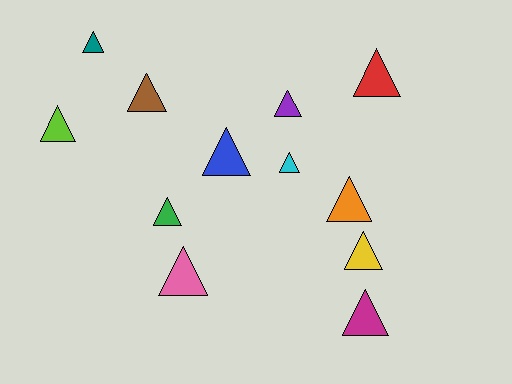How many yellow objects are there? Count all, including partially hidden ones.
There is 1 yellow object.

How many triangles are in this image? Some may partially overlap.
There are 12 triangles.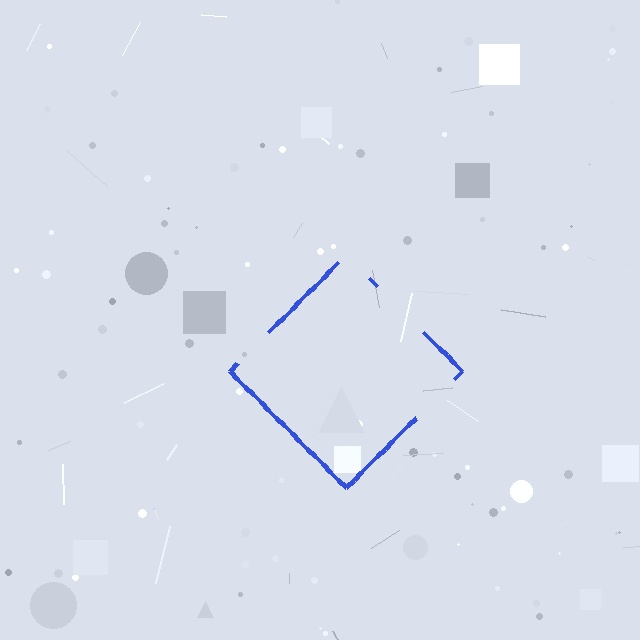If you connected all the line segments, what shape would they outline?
They would outline a diamond.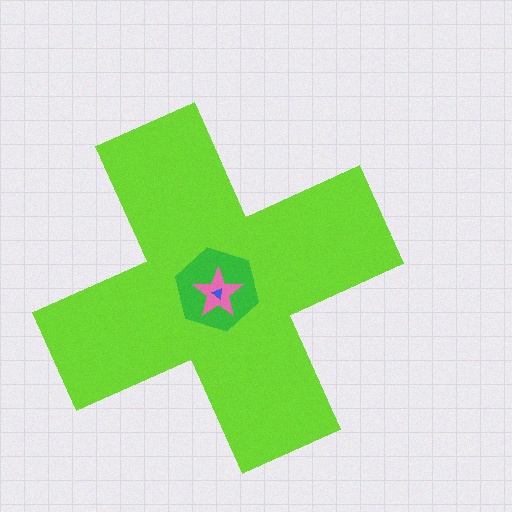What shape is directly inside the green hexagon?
The pink star.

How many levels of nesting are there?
4.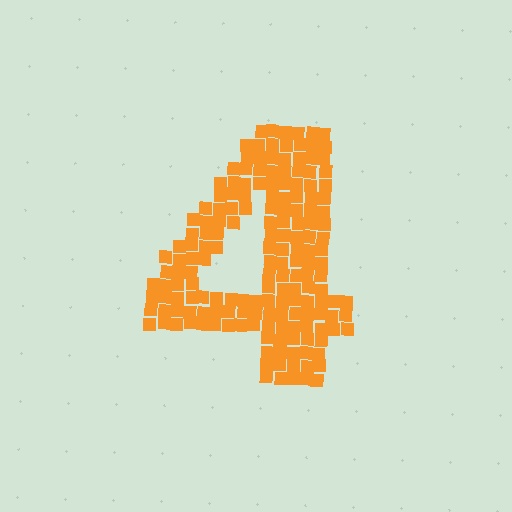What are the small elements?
The small elements are squares.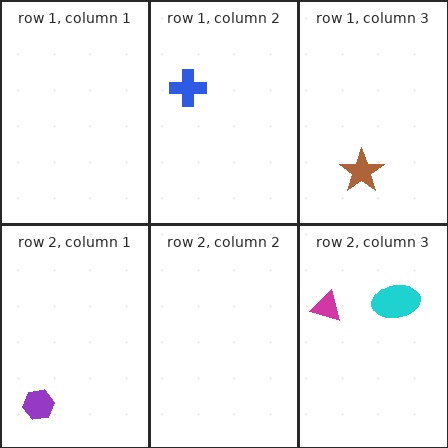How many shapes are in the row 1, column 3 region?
1.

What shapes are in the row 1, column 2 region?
The blue cross.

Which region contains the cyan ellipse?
The row 2, column 3 region.